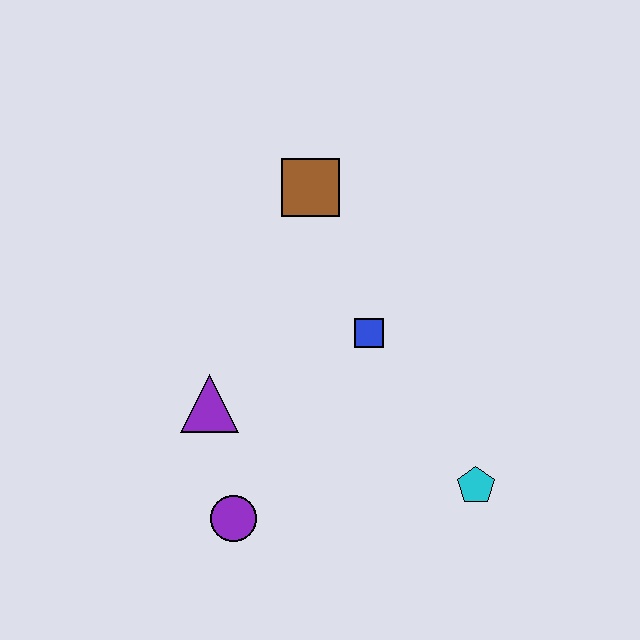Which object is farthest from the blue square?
The purple circle is farthest from the blue square.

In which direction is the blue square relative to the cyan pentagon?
The blue square is above the cyan pentagon.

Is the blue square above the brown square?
No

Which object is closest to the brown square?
The blue square is closest to the brown square.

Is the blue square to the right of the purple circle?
Yes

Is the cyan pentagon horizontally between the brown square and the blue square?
No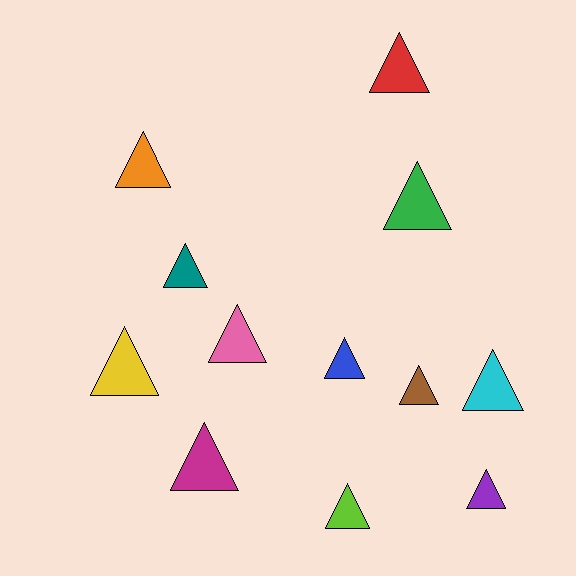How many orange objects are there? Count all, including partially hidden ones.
There is 1 orange object.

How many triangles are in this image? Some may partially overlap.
There are 12 triangles.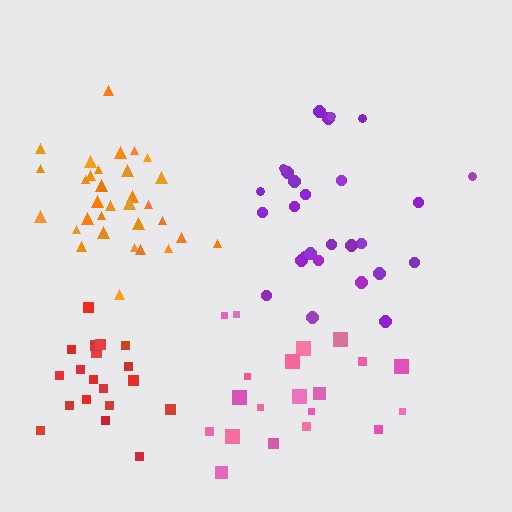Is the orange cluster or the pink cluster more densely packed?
Orange.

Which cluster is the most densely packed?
Orange.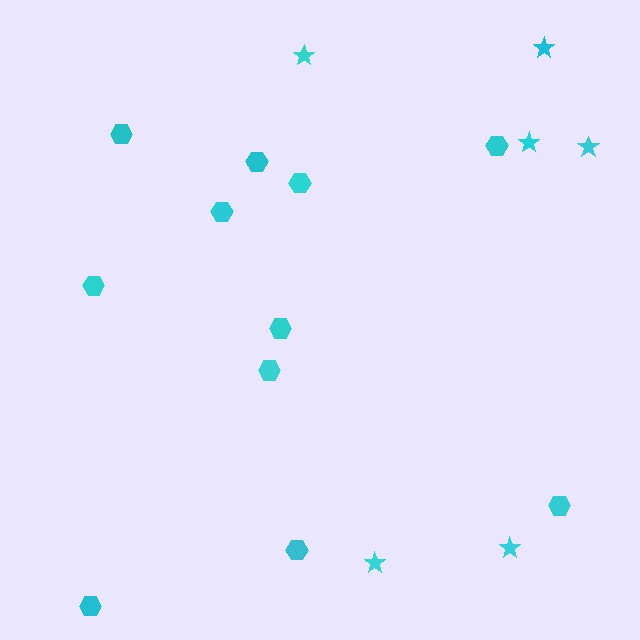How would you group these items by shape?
There are 2 groups: one group of hexagons (11) and one group of stars (6).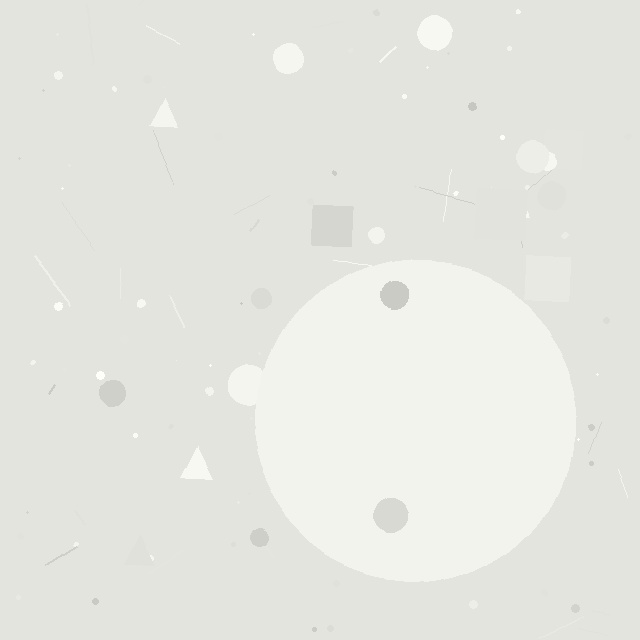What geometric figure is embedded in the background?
A circle is embedded in the background.